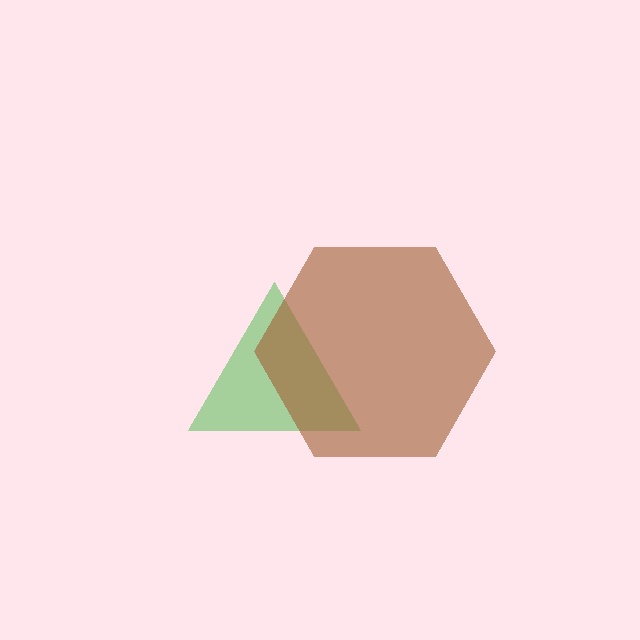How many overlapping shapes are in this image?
There are 2 overlapping shapes in the image.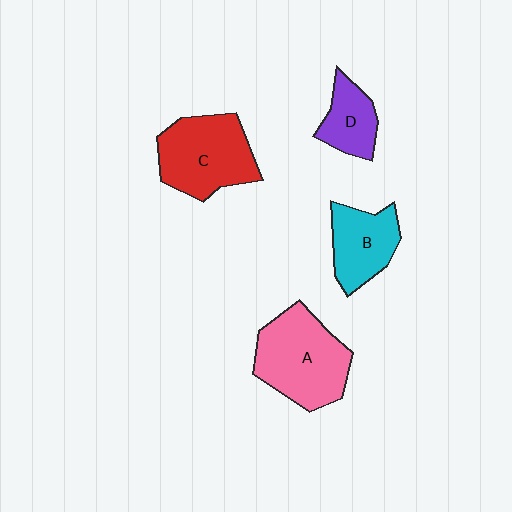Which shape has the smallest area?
Shape D (purple).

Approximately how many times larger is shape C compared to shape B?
Approximately 1.4 times.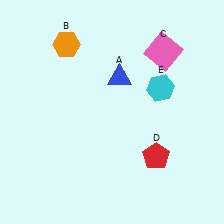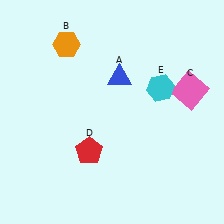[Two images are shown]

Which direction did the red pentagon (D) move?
The red pentagon (D) moved left.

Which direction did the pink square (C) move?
The pink square (C) moved down.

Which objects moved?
The objects that moved are: the pink square (C), the red pentagon (D).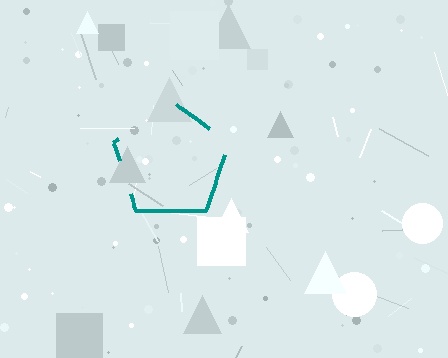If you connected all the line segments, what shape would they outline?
They would outline a pentagon.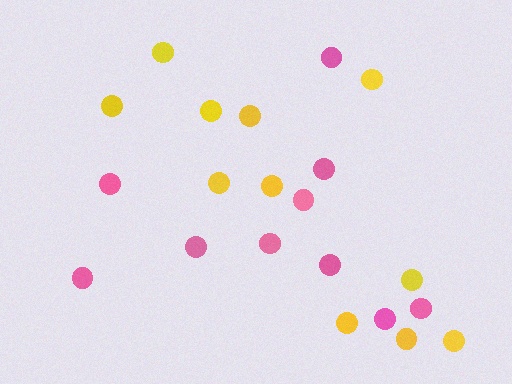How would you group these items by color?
There are 2 groups: one group of pink circles (10) and one group of yellow circles (11).